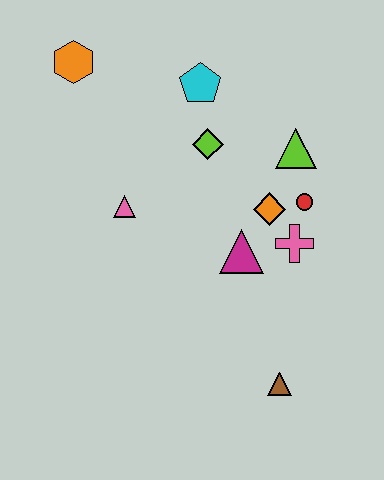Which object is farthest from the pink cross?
The orange hexagon is farthest from the pink cross.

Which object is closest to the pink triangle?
The lime diamond is closest to the pink triangle.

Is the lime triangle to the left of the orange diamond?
No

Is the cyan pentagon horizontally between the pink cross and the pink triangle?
Yes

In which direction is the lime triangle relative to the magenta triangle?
The lime triangle is above the magenta triangle.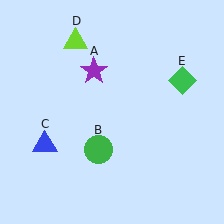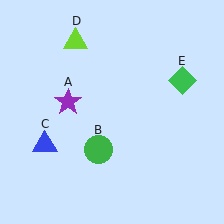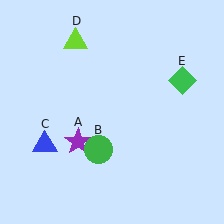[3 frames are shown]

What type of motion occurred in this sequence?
The purple star (object A) rotated counterclockwise around the center of the scene.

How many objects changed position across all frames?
1 object changed position: purple star (object A).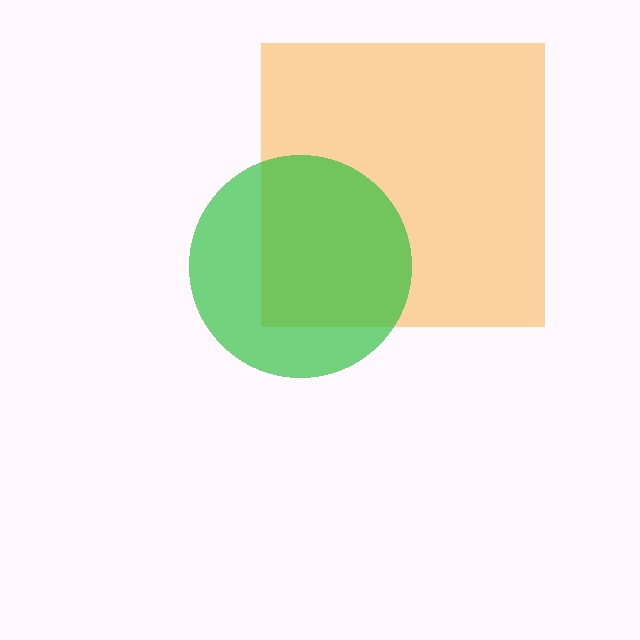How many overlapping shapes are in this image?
There are 2 overlapping shapes in the image.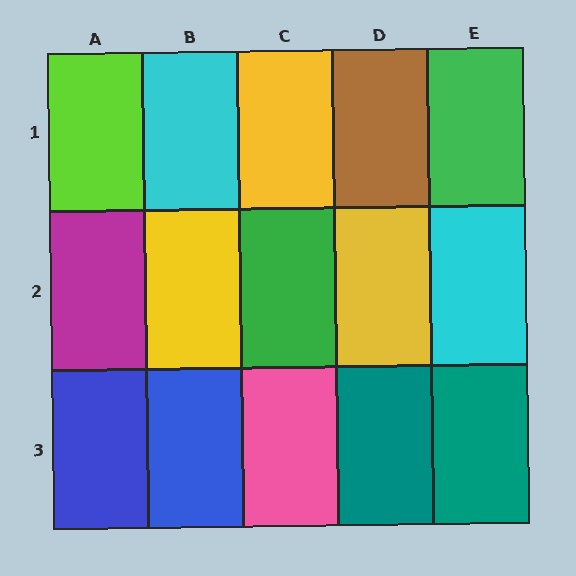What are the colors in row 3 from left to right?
Blue, blue, pink, teal, teal.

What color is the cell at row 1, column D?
Brown.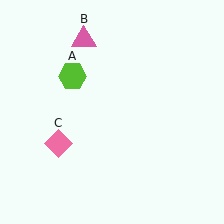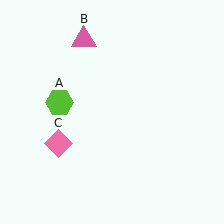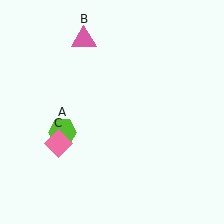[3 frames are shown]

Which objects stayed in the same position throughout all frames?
Pink triangle (object B) and pink diamond (object C) remained stationary.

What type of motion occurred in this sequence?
The lime hexagon (object A) rotated counterclockwise around the center of the scene.